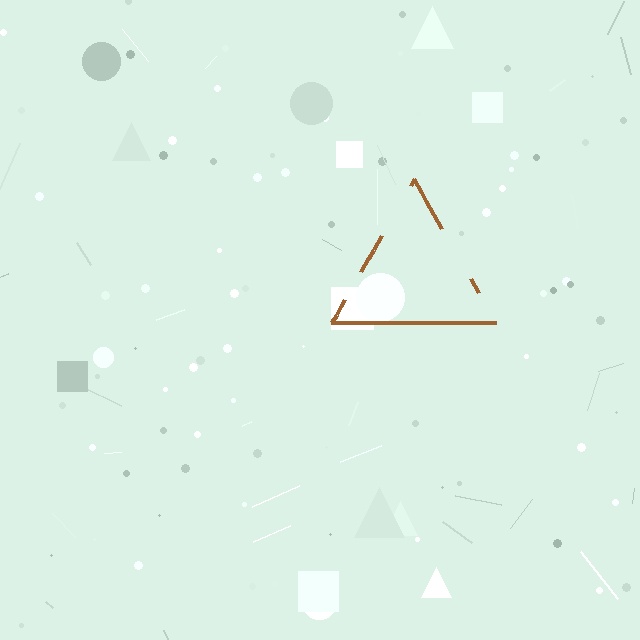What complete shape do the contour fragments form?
The contour fragments form a triangle.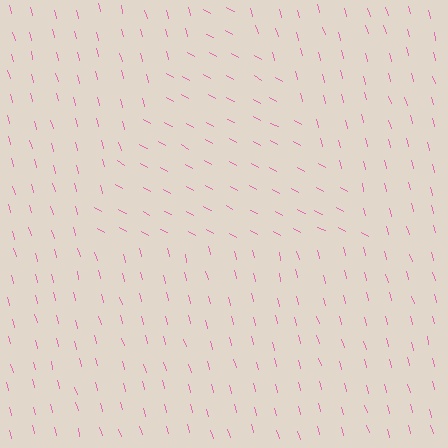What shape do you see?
I see a triangle.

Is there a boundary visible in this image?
Yes, there is a texture boundary formed by a change in line orientation.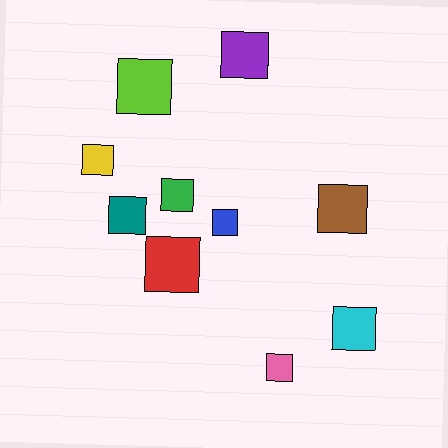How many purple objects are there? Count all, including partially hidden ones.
There is 1 purple object.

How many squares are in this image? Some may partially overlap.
There are 10 squares.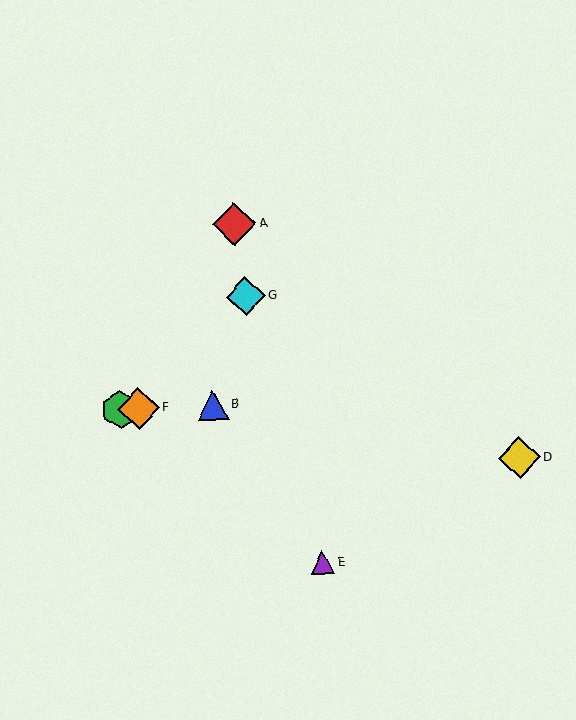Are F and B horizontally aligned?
Yes, both are at y≈409.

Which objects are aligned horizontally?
Objects B, C, F are aligned horizontally.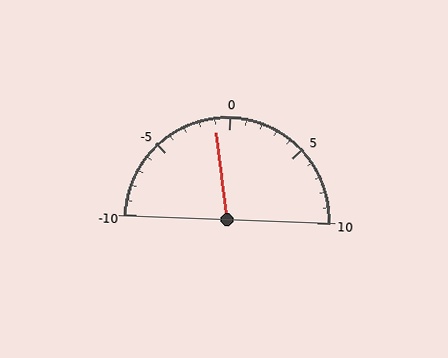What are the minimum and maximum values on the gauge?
The gauge ranges from -10 to 10.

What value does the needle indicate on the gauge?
The needle indicates approximately -1.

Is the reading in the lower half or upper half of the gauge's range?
The reading is in the lower half of the range (-10 to 10).